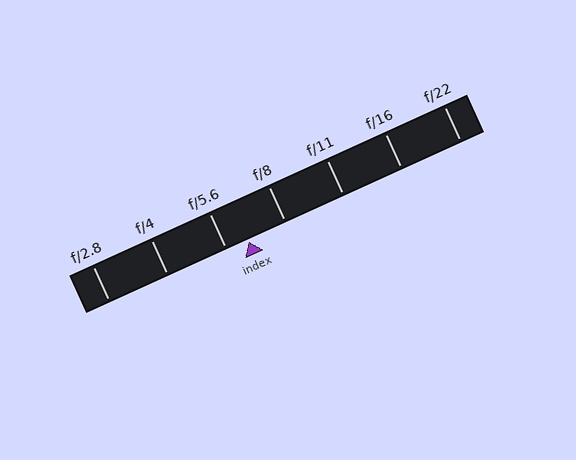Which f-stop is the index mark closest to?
The index mark is closest to f/5.6.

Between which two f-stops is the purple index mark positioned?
The index mark is between f/5.6 and f/8.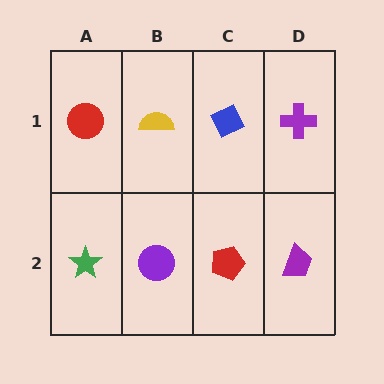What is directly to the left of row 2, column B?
A green star.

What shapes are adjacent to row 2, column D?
A purple cross (row 1, column D), a red pentagon (row 2, column C).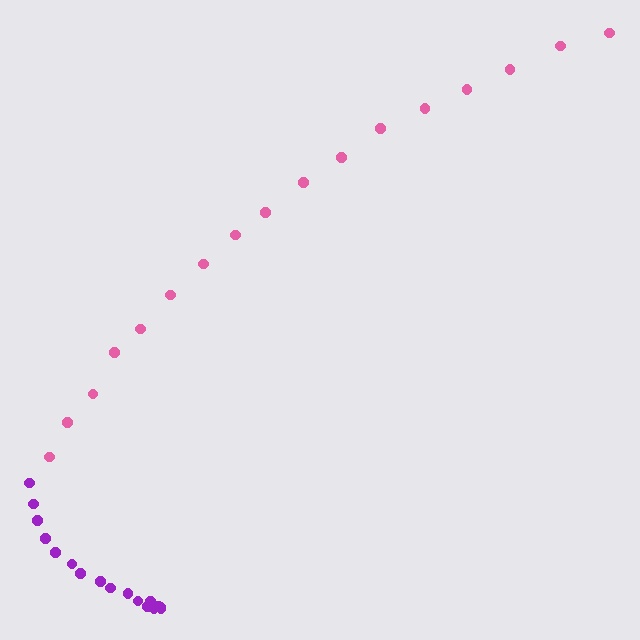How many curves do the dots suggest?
There are 2 distinct paths.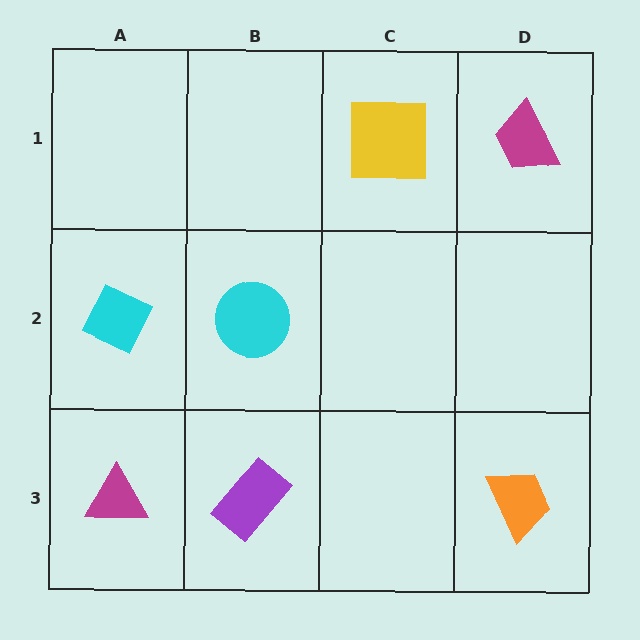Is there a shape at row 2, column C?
No, that cell is empty.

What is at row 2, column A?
A cyan diamond.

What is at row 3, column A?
A magenta triangle.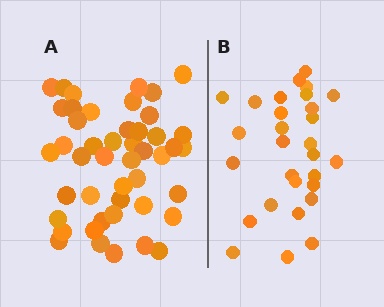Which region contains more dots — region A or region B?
Region A (the left region) has more dots.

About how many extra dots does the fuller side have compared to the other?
Region A has approximately 15 more dots than region B.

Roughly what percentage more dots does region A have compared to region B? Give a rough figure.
About 60% more.